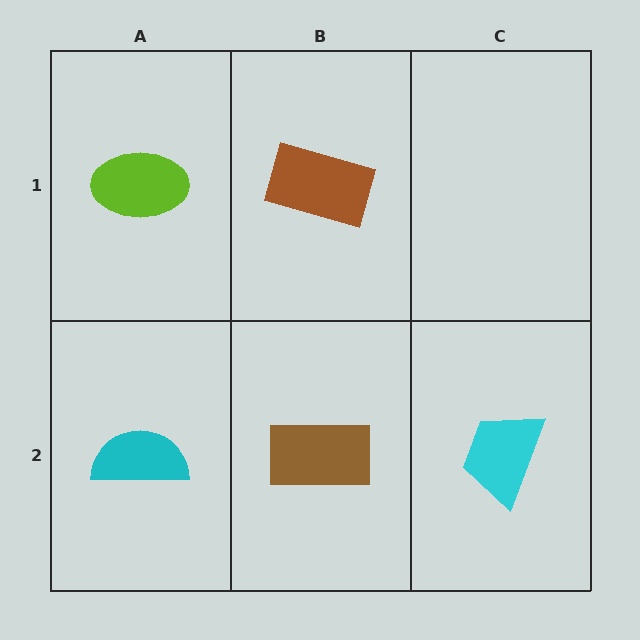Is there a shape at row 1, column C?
No, that cell is empty.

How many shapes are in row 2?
3 shapes.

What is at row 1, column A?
A lime ellipse.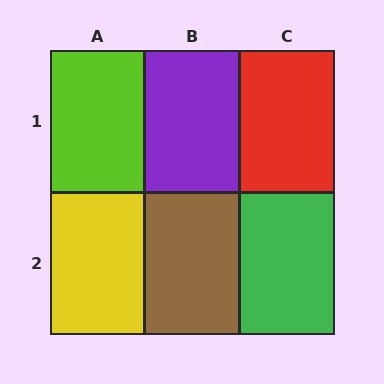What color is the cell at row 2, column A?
Yellow.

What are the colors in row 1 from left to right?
Lime, purple, red.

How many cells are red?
1 cell is red.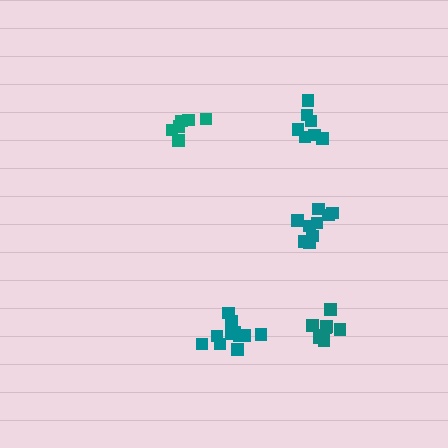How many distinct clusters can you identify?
There are 5 distinct clusters.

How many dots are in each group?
Group 1: 9 dots, Group 2: 6 dots, Group 3: 11 dots, Group 4: 8 dots, Group 5: 8 dots (42 total).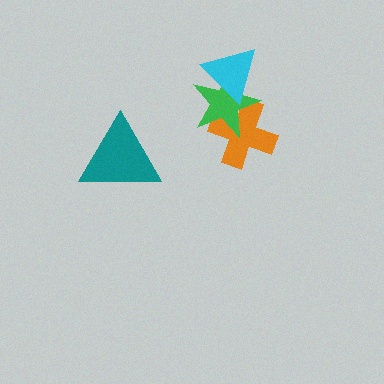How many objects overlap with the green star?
2 objects overlap with the green star.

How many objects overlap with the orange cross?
1 object overlaps with the orange cross.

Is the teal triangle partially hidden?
No, no other shape covers it.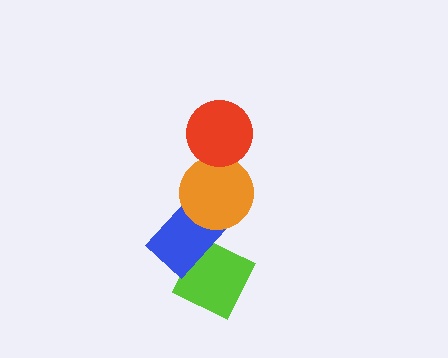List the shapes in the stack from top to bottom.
From top to bottom: the red circle, the orange circle, the blue rectangle, the lime diamond.